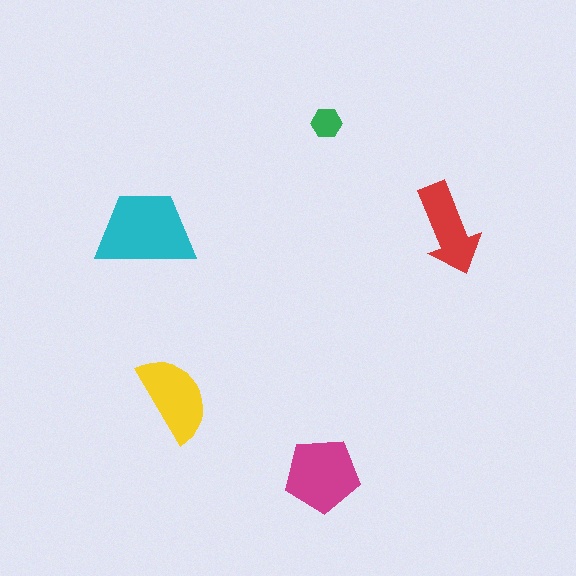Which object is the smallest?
The green hexagon.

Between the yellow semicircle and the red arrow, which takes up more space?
The yellow semicircle.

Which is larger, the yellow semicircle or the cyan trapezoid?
The cyan trapezoid.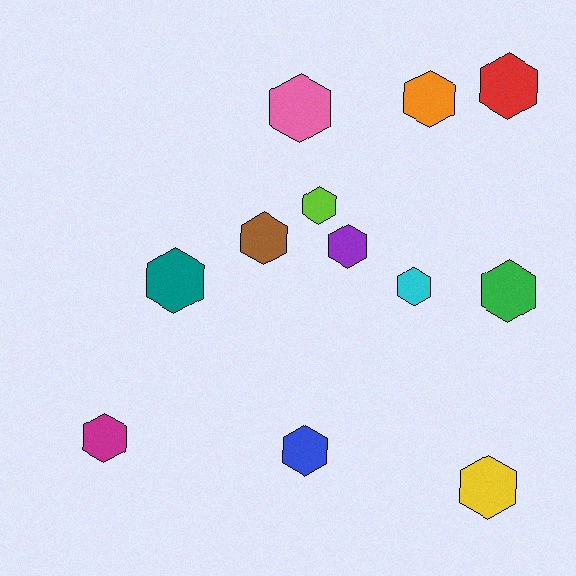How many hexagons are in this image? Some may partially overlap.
There are 12 hexagons.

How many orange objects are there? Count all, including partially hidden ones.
There is 1 orange object.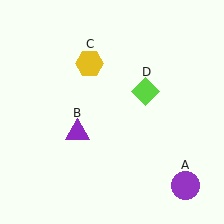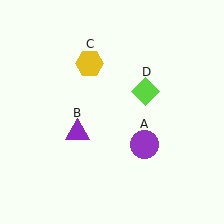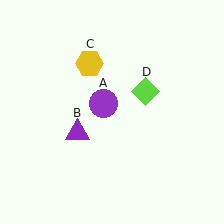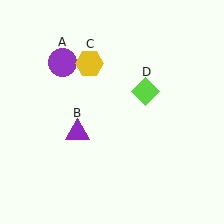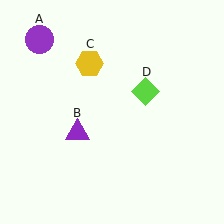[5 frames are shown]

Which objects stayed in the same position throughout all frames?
Purple triangle (object B) and yellow hexagon (object C) and lime diamond (object D) remained stationary.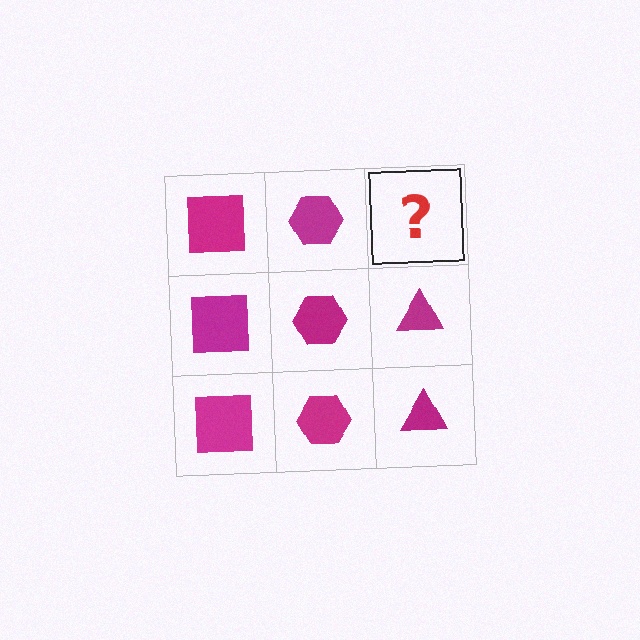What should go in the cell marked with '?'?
The missing cell should contain a magenta triangle.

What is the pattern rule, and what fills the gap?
The rule is that each column has a consistent shape. The gap should be filled with a magenta triangle.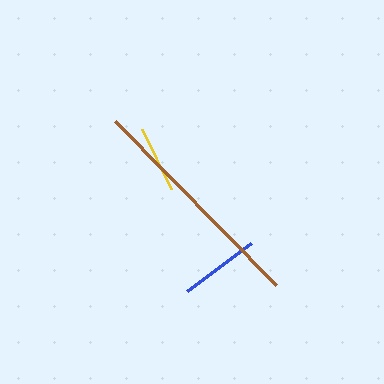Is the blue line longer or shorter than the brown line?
The brown line is longer than the blue line.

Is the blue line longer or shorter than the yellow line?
The blue line is longer than the yellow line.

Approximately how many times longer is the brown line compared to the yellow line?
The brown line is approximately 3.5 times the length of the yellow line.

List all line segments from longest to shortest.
From longest to shortest: brown, blue, yellow.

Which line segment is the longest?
The brown line is the longest at approximately 230 pixels.